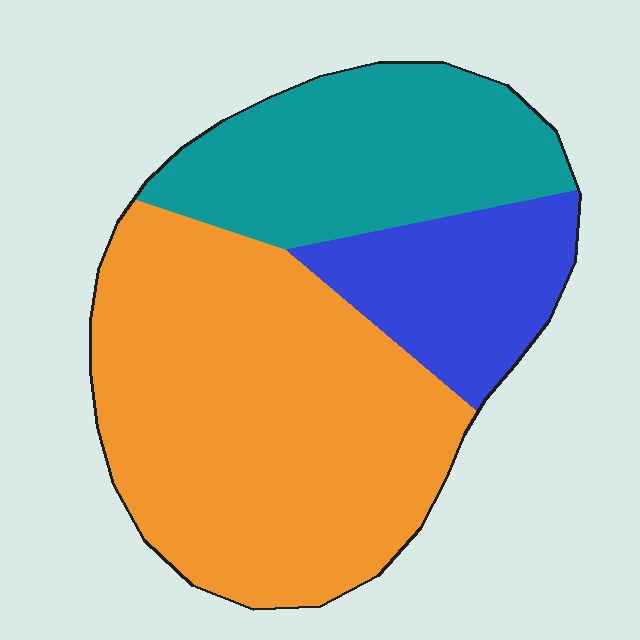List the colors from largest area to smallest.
From largest to smallest: orange, teal, blue.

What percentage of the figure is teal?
Teal takes up about one quarter (1/4) of the figure.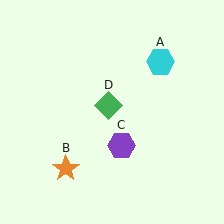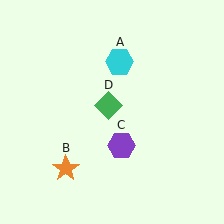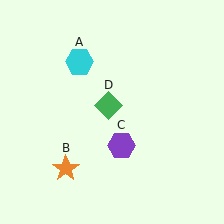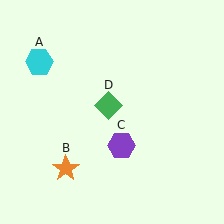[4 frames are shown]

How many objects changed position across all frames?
1 object changed position: cyan hexagon (object A).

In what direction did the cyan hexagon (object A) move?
The cyan hexagon (object A) moved left.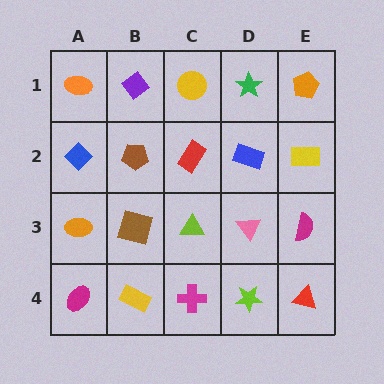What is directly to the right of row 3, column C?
A pink triangle.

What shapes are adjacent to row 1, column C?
A red rectangle (row 2, column C), a purple diamond (row 1, column B), a green star (row 1, column D).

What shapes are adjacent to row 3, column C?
A red rectangle (row 2, column C), a magenta cross (row 4, column C), a brown square (row 3, column B), a pink triangle (row 3, column D).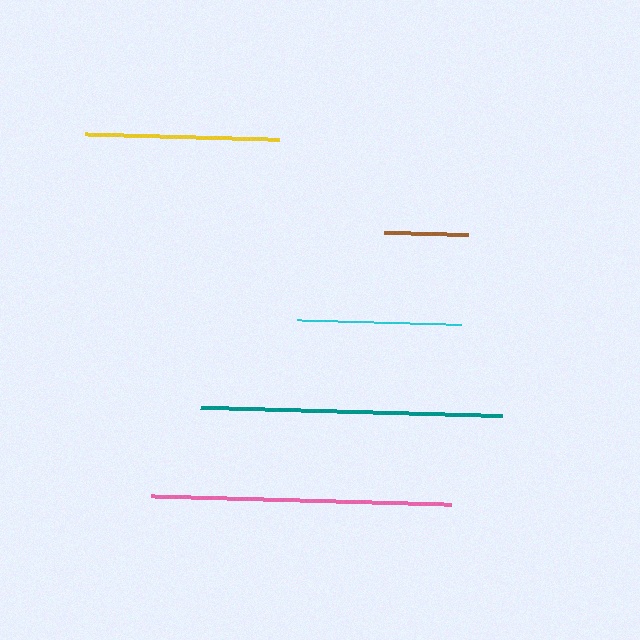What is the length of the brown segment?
The brown segment is approximately 85 pixels long.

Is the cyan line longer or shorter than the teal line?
The teal line is longer than the cyan line.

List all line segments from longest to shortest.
From longest to shortest: teal, pink, yellow, cyan, brown.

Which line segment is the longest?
The teal line is the longest at approximately 301 pixels.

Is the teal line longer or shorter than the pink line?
The teal line is longer than the pink line.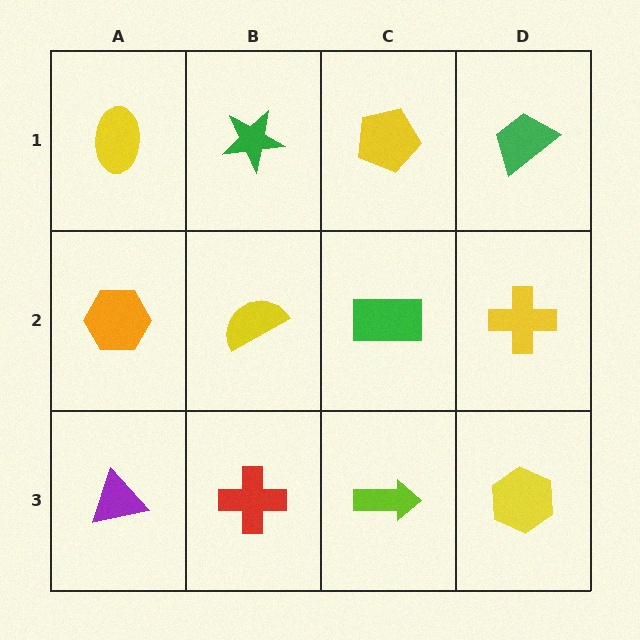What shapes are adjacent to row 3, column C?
A green rectangle (row 2, column C), a red cross (row 3, column B), a yellow hexagon (row 3, column D).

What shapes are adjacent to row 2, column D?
A green trapezoid (row 1, column D), a yellow hexagon (row 3, column D), a green rectangle (row 2, column C).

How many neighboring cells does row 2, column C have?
4.